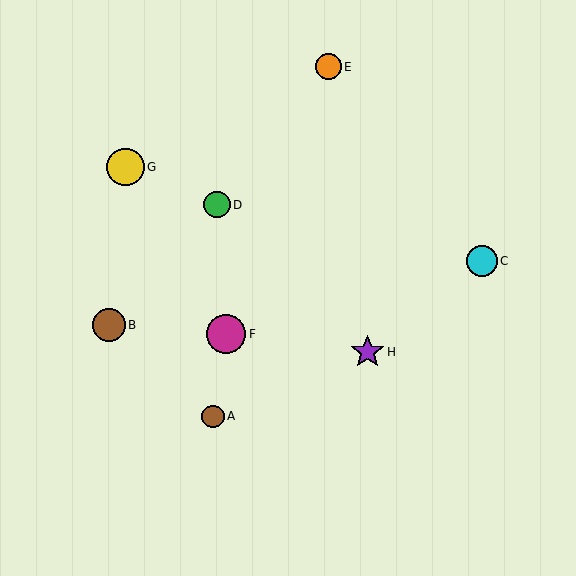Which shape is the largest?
The magenta circle (labeled F) is the largest.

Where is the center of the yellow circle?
The center of the yellow circle is at (126, 167).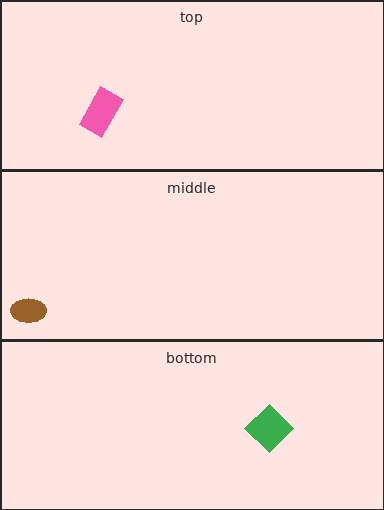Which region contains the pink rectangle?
The top region.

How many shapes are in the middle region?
1.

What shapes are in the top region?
The pink rectangle.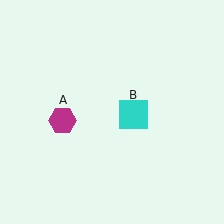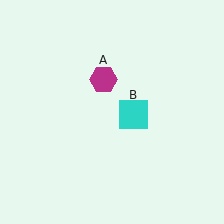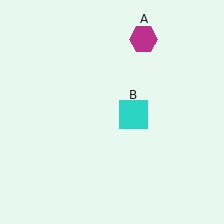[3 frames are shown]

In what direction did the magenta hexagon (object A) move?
The magenta hexagon (object A) moved up and to the right.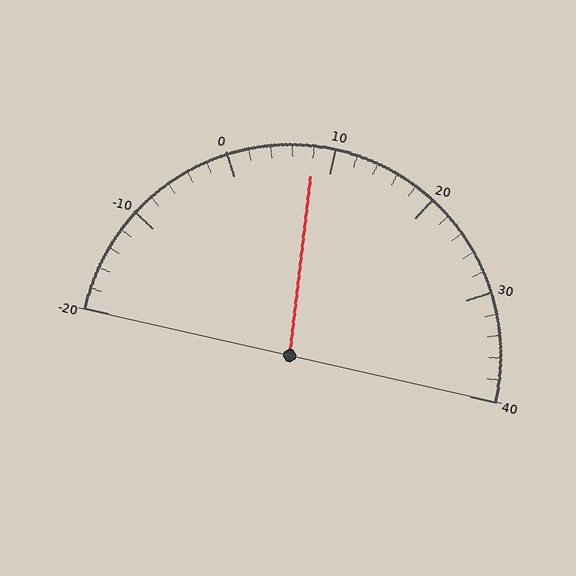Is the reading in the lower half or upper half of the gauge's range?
The reading is in the lower half of the range (-20 to 40).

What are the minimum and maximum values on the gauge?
The gauge ranges from -20 to 40.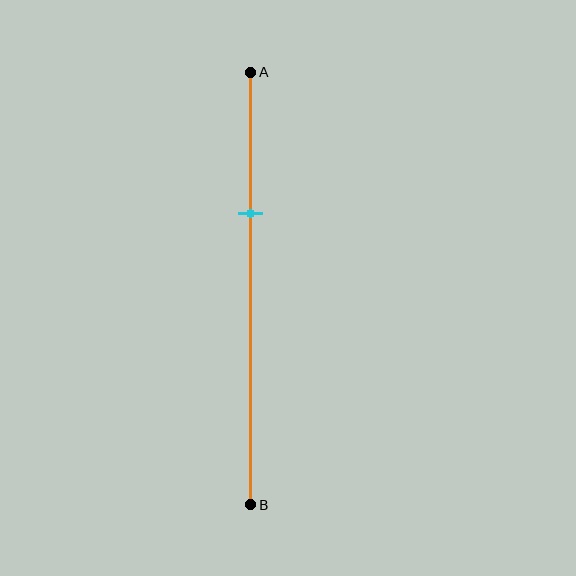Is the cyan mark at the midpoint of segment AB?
No, the mark is at about 35% from A, not at the 50% midpoint.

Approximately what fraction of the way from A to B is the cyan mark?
The cyan mark is approximately 35% of the way from A to B.